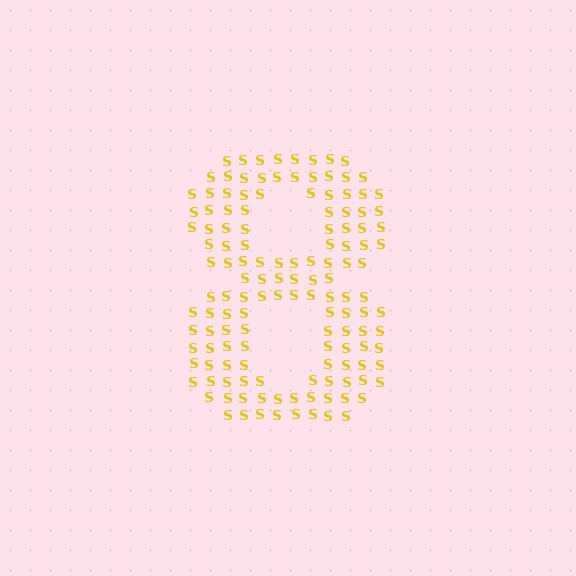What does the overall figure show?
The overall figure shows the digit 8.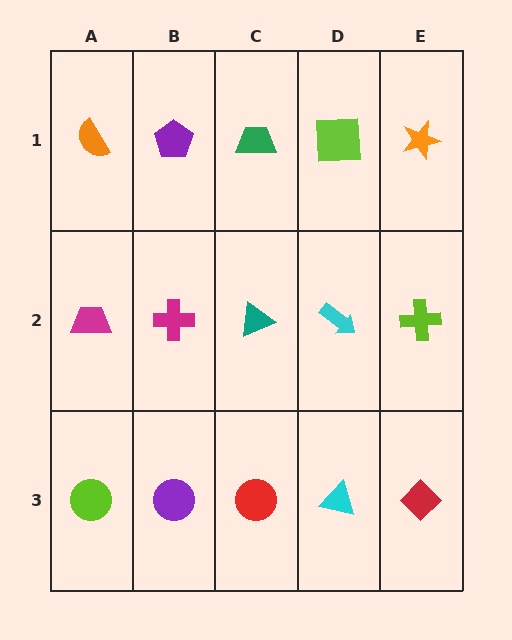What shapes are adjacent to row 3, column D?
A cyan arrow (row 2, column D), a red circle (row 3, column C), a red diamond (row 3, column E).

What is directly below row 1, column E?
A lime cross.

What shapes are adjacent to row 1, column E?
A lime cross (row 2, column E), a lime square (row 1, column D).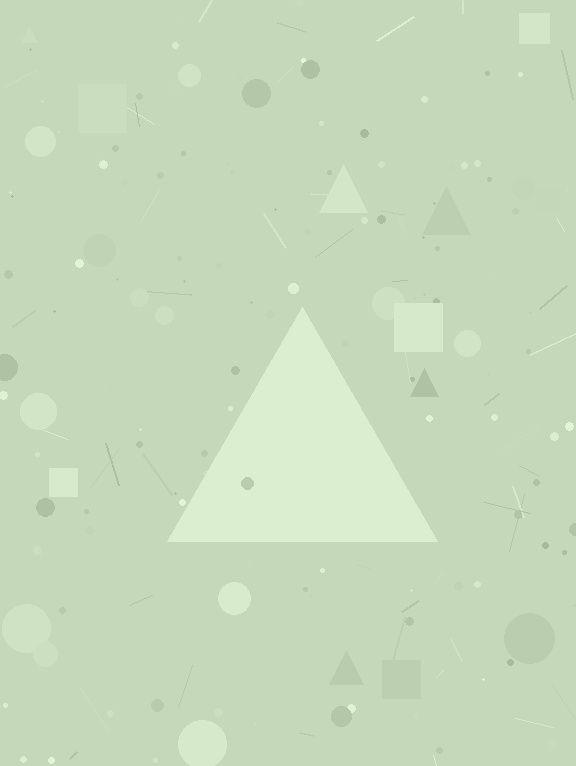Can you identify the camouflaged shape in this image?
The camouflaged shape is a triangle.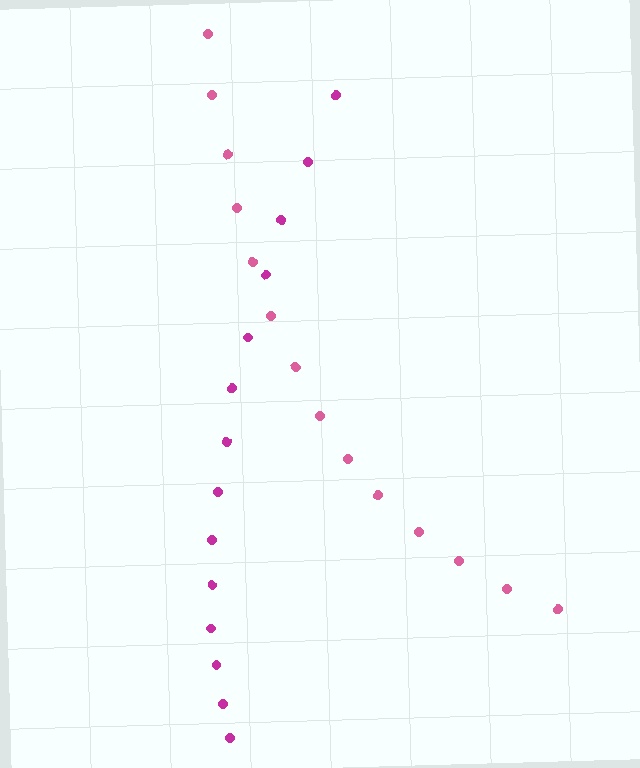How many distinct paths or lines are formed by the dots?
There are 2 distinct paths.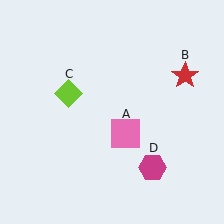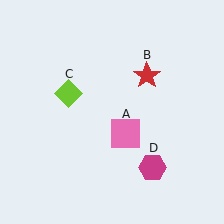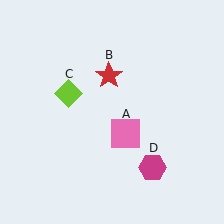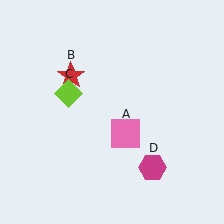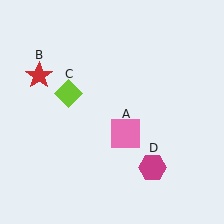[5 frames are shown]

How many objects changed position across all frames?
1 object changed position: red star (object B).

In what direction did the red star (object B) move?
The red star (object B) moved left.